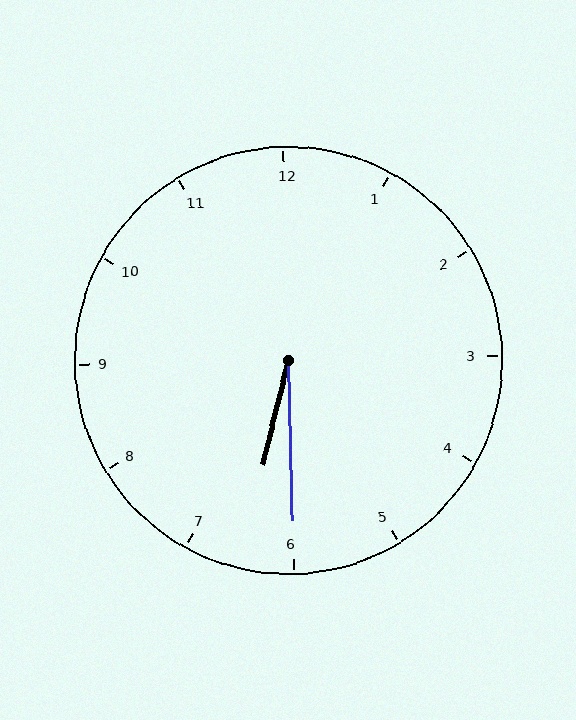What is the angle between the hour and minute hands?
Approximately 15 degrees.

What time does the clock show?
6:30.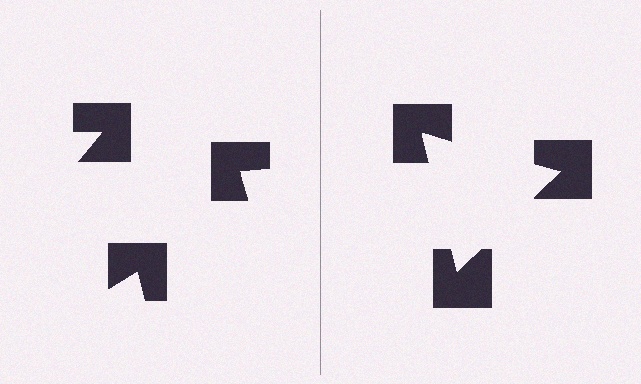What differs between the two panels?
The notched squares are positioned identically on both sides; only the wedge orientations differ. On the right they align to a triangle; on the left they are misaligned.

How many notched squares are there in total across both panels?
6 — 3 on each side.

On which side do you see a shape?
An illusory triangle appears on the right side. On the left side the wedge cuts are rotated, so no coherent shape forms.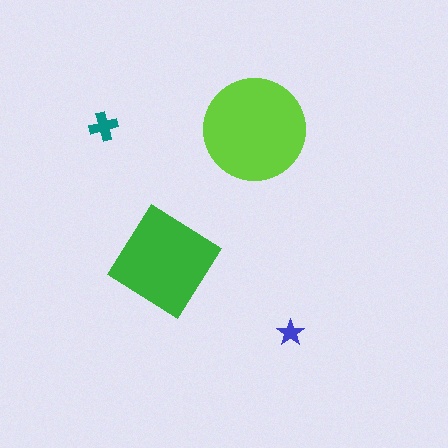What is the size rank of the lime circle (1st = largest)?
1st.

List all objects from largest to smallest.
The lime circle, the green diamond, the teal cross, the blue star.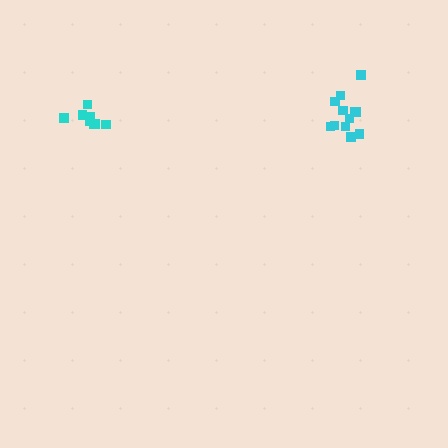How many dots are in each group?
Group 1: 12 dots, Group 2: 8 dots (20 total).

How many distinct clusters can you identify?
There are 2 distinct clusters.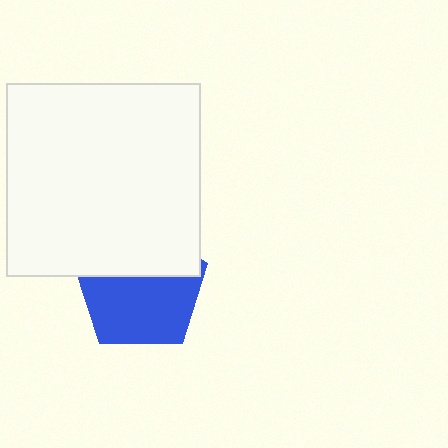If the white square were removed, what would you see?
You would see the complete blue pentagon.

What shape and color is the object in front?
The object in front is a white square.